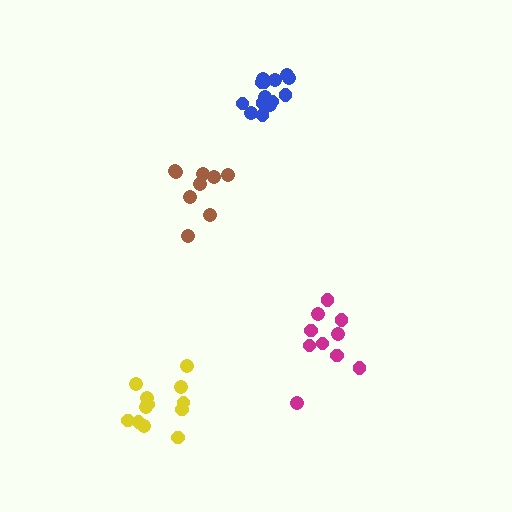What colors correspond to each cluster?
The clusters are colored: blue, brown, yellow, magenta.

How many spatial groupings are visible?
There are 4 spatial groupings.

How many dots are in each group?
Group 1: 15 dots, Group 2: 9 dots, Group 3: 12 dots, Group 4: 10 dots (46 total).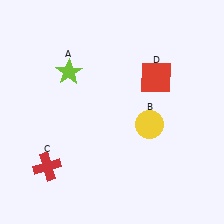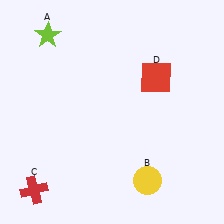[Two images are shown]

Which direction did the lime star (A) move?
The lime star (A) moved up.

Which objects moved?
The objects that moved are: the lime star (A), the yellow circle (B), the red cross (C).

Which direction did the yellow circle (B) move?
The yellow circle (B) moved down.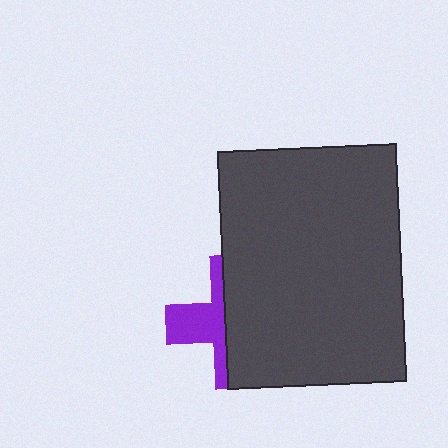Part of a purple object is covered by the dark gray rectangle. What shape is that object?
It is a cross.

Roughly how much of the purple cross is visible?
A small part of it is visible (roughly 38%).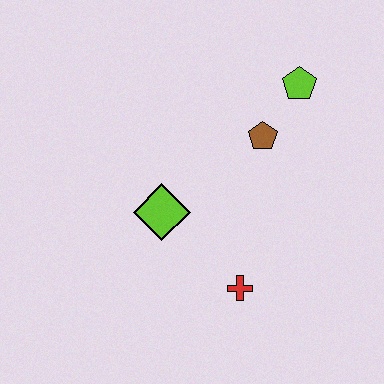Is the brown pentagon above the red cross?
Yes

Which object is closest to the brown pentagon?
The lime pentagon is closest to the brown pentagon.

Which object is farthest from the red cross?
The lime pentagon is farthest from the red cross.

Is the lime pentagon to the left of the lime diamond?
No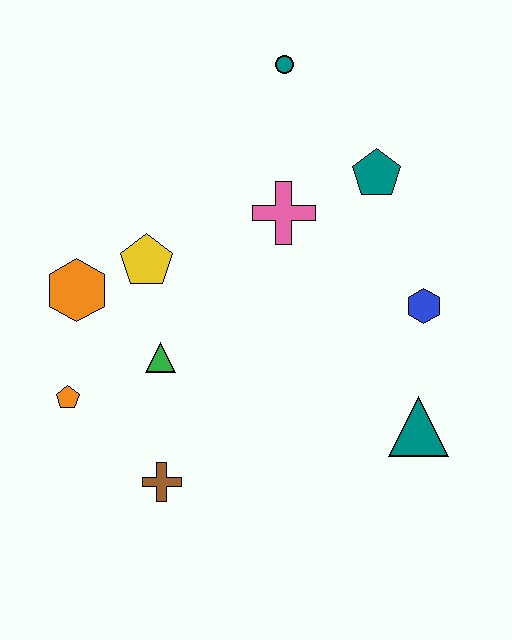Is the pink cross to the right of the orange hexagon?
Yes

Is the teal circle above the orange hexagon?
Yes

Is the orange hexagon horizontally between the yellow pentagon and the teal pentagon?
No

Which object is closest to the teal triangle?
The blue hexagon is closest to the teal triangle.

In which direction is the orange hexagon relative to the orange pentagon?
The orange hexagon is above the orange pentagon.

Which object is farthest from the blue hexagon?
The orange pentagon is farthest from the blue hexagon.